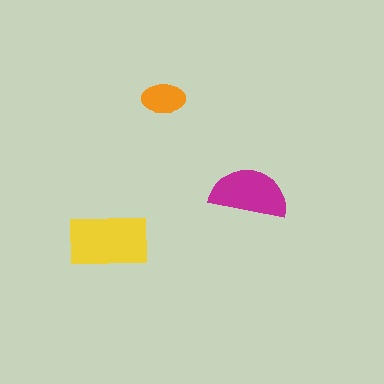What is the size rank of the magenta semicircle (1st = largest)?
2nd.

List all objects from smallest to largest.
The orange ellipse, the magenta semicircle, the yellow rectangle.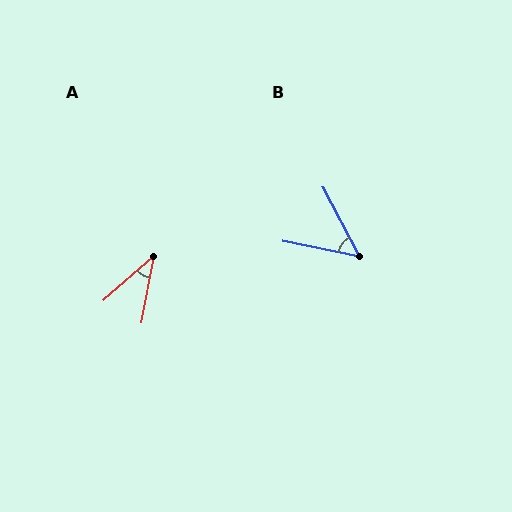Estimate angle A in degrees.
Approximately 38 degrees.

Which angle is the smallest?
A, at approximately 38 degrees.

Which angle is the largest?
B, at approximately 50 degrees.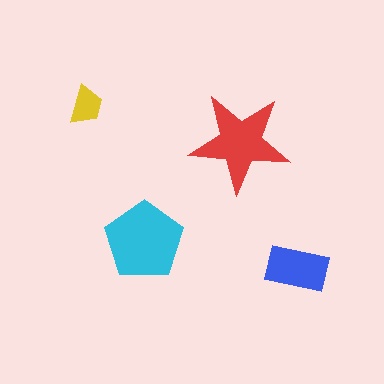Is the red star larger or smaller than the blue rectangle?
Larger.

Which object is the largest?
The cyan pentagon.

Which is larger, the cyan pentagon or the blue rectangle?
The cyan pentagon.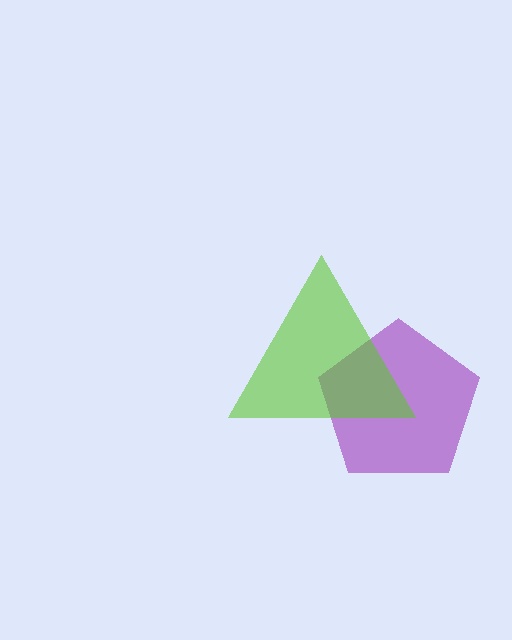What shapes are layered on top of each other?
The layered shapes are: a purple pentagon, a lime triangle.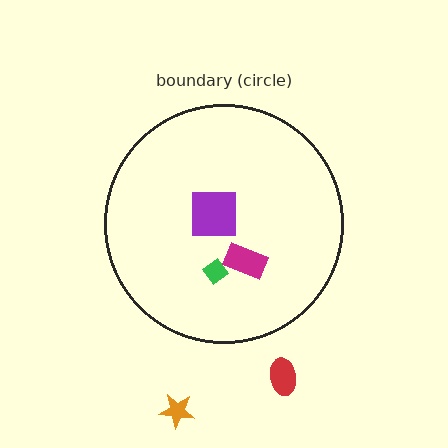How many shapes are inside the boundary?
3 inside, 2 outside.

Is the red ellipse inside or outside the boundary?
Outside.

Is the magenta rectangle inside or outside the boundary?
Inside.